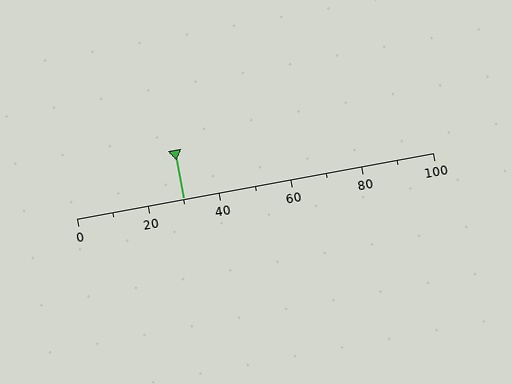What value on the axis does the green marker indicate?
The marker indicates approximately 30.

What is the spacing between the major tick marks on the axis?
The major ticks are spaced 20 apart.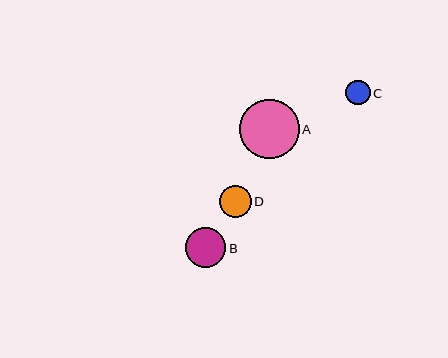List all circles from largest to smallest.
From largest to smallest: A, B, D, C.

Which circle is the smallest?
Circle C is the smallest with a size of approximately 24 pixels.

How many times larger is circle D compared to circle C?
Circle D is approximately 1.3 times the size of circle C.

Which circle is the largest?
Circle A is the largest with a size of approximately 59 pixels.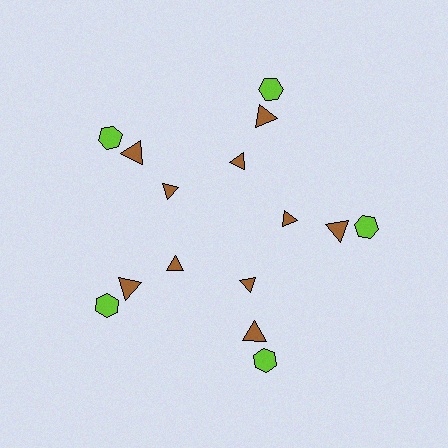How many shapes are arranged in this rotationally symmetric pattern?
There are 15 shapes, arranged in 5 groups of 3.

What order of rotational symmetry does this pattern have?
This pattern has 5-fold rotational symmetry.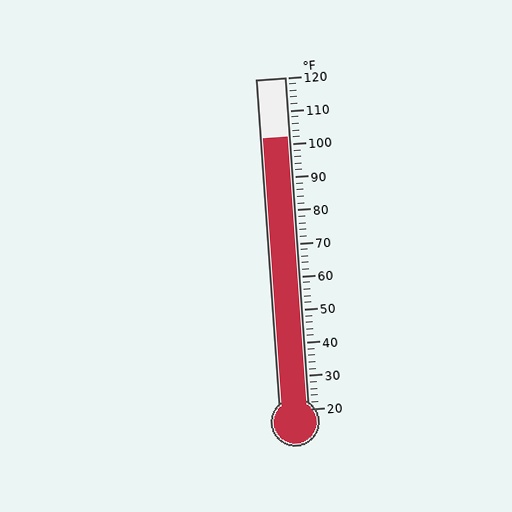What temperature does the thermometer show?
The thermometer shows approximately 102°F.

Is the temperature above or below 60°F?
The temperature is above 60°F.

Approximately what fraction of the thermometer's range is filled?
The thermometer is filled to approximately 80% of its range.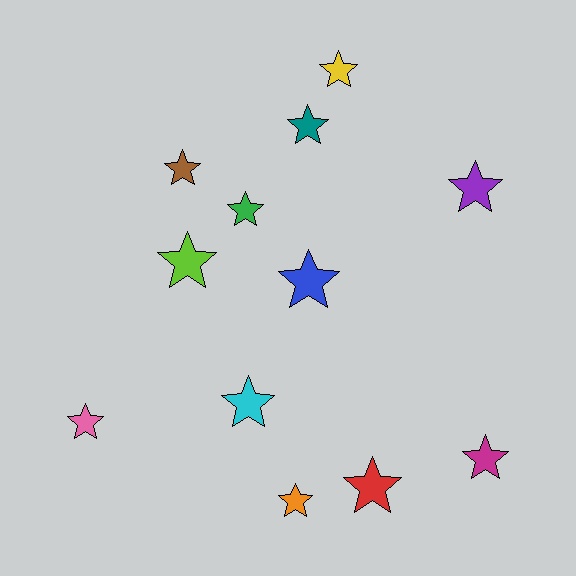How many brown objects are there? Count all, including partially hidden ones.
There is 1 brown object.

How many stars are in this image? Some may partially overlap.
There are 12 stars.